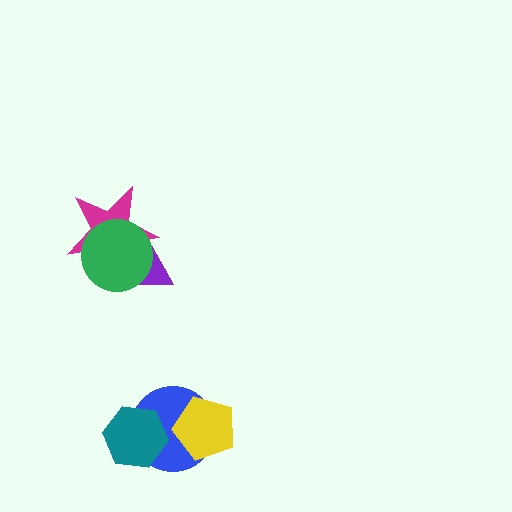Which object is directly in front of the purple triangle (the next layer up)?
The magenta star is directly in front of the purple triangle.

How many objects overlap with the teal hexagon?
1 object overlaps with the teal hexagon.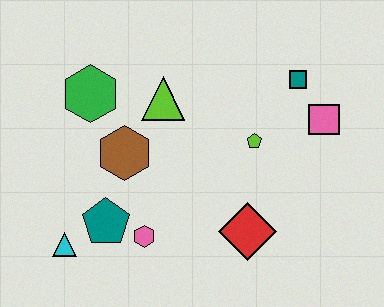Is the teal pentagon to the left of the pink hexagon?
Yes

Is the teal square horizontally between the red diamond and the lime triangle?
No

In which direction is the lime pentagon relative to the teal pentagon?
The lime pentagon is to the right of the teal pentagon.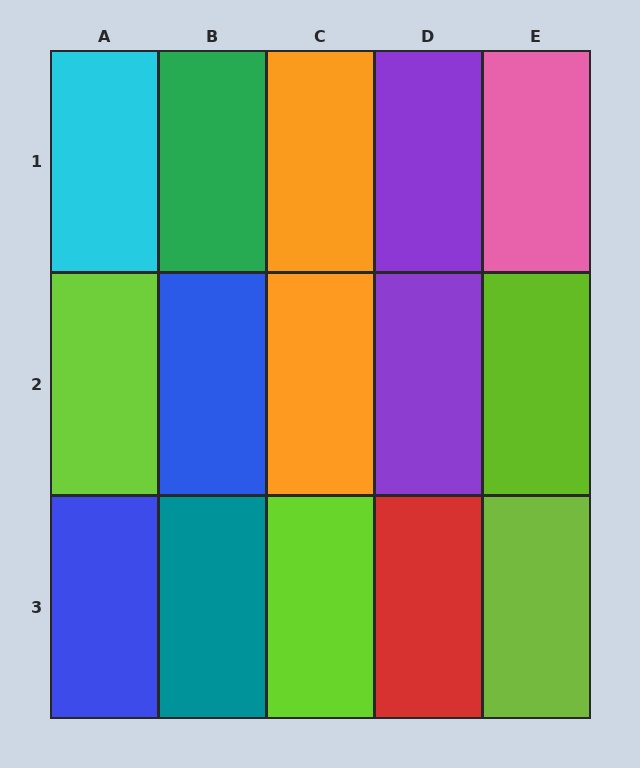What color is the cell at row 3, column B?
Teal.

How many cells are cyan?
1 cell is cyan.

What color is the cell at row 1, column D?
Purple.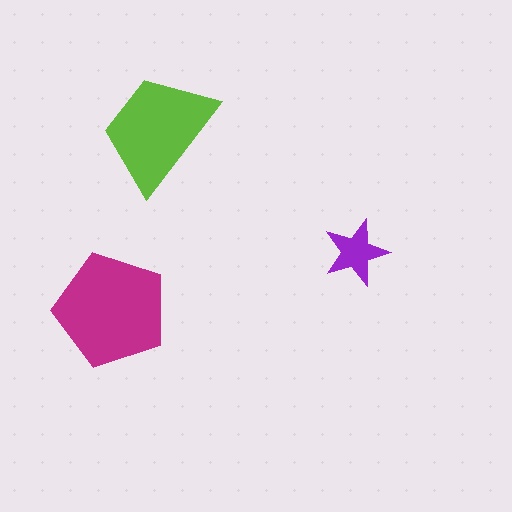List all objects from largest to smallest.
The magenta pentagon, the lime trapezoid, the purple star.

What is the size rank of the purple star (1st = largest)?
3rd.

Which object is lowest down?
The magenta pentagon is bottommost.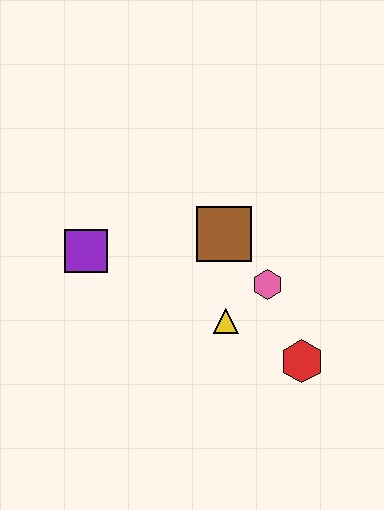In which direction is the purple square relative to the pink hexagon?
The purple square is to the left of the pink hexagon.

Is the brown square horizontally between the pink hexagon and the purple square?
Yes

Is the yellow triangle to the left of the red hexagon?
Yes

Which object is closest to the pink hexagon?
The yellow triangle is closest to the pink hexagon.